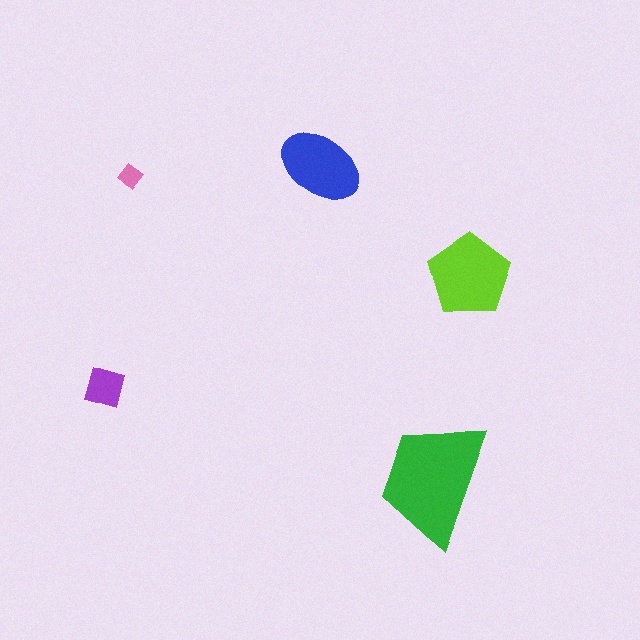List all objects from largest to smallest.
The green trapezoid, the lime pentagon, the blue ellipse, the purple square, the pink diamond.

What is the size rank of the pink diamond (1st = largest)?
5th.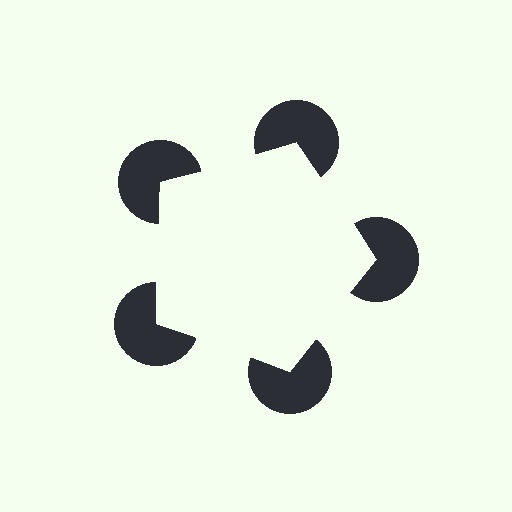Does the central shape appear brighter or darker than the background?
It typically appears slightly brighter than the background, even though no actual brightness change is drawn.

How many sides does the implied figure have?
5 sides.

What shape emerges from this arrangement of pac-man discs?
An illusory pentagon — its edges are inferred from the aligned wedge cuts in the pac-man discs, not physically drawn.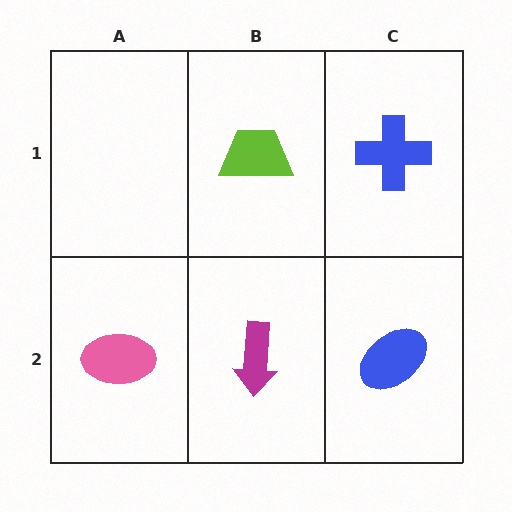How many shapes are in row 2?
3 shapes.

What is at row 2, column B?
A magenta arrow.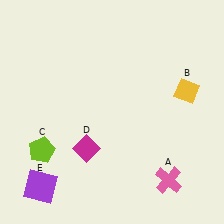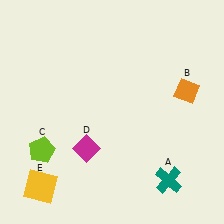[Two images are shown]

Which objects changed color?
A changed from pink to teal. B changed from yellow to orange. E changed from purple to yellow.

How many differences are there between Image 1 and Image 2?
There are 3 differences between the two images.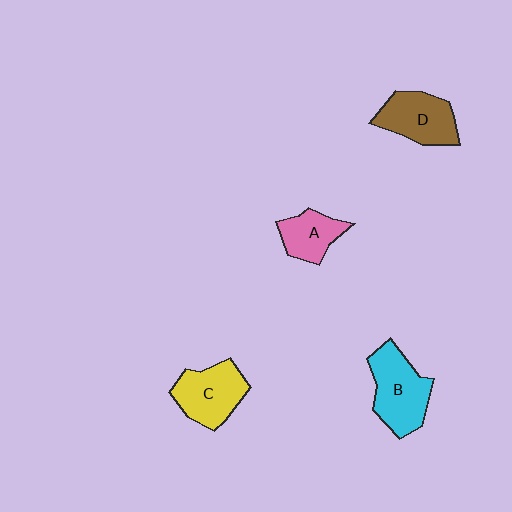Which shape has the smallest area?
Shape A (pink).